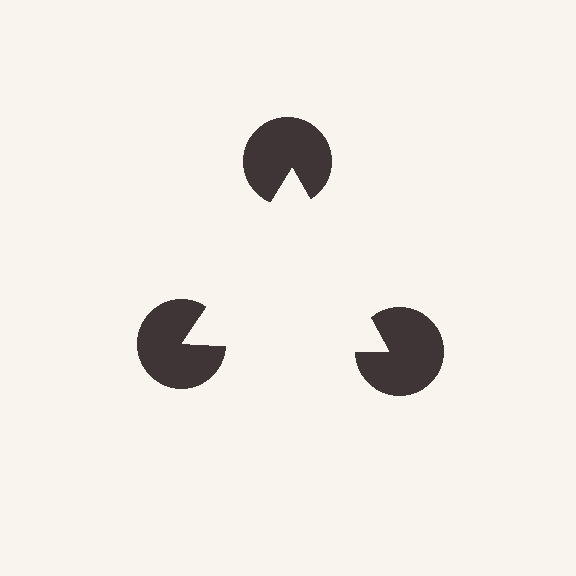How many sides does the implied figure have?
3 sides.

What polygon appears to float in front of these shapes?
An illusory triangle — its edges are inferred from the aligned wedge cuts in the pac-man discs, not physically drawn.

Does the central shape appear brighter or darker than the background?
It typically appears slightly brighter than the background, even though no actual brightness change is drawn.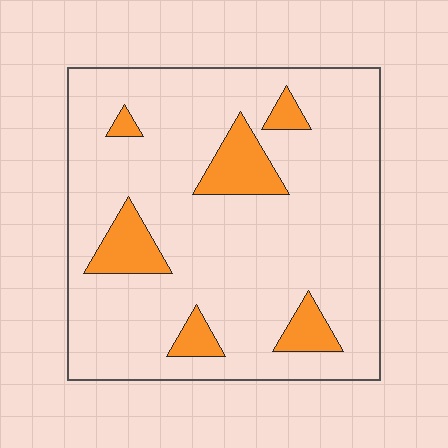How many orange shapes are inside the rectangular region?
6.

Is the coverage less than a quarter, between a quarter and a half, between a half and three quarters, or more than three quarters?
Less than a quarter.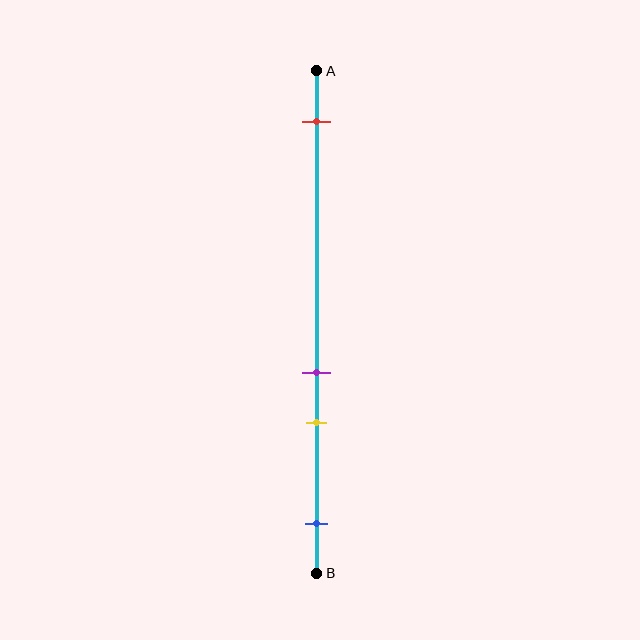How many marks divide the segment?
There are 4 marks dividing the segment.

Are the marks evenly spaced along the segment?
No, the marks are not evenly spaced.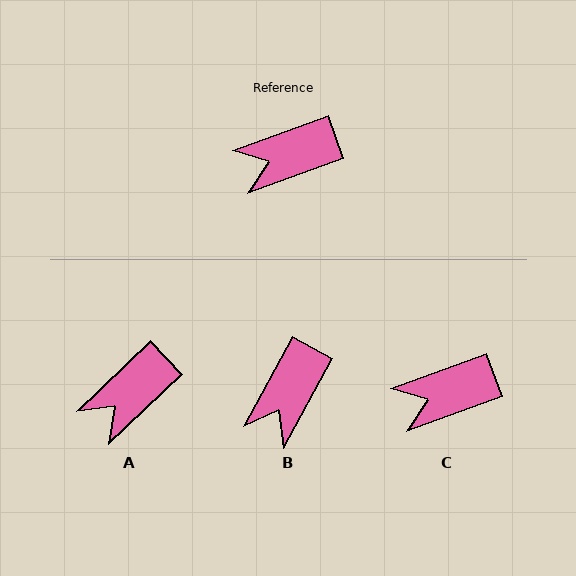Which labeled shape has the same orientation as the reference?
C.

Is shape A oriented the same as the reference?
No, it is off by about 24 degrees.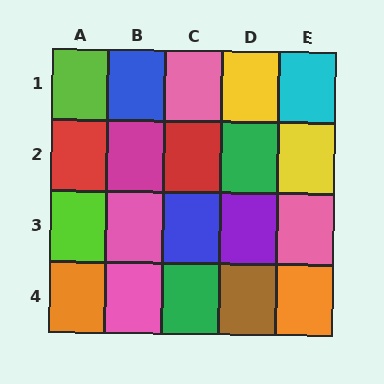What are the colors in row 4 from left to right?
Orange, pink, green, brown, orange.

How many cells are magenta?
1 cell is magenta.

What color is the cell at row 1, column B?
Blue.